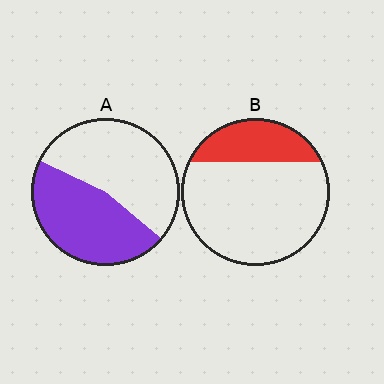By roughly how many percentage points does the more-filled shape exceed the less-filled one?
By roughly 20 percentage points (A over B).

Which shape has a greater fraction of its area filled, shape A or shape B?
Shape A.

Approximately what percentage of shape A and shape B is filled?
A is approximately 45% and B is approximately 25%.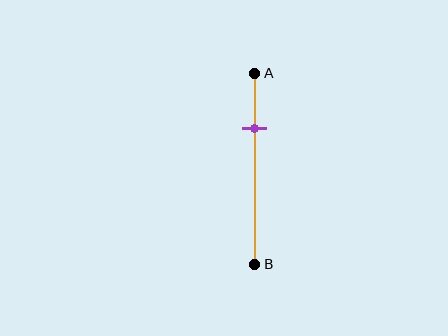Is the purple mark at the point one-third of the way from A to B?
No, the mark is at about 30% from A, not at the 33% one-third point.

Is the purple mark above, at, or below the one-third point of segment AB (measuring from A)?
The purple mark is above the one-third point of segment AB.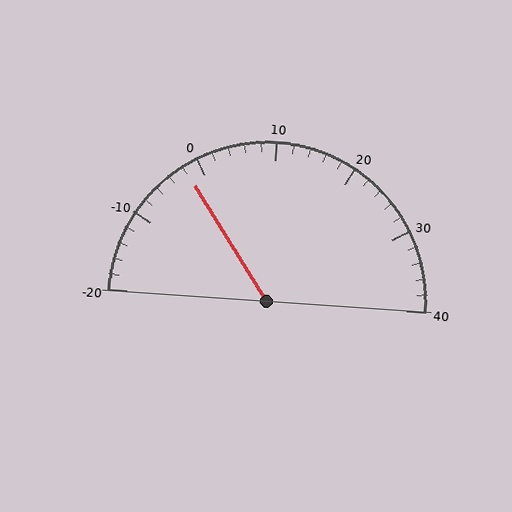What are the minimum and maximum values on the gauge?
The gauge ranges from -20 to 40.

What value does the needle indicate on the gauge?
The needle indicates approximately -2.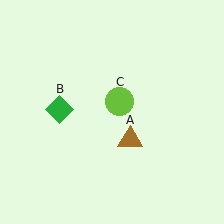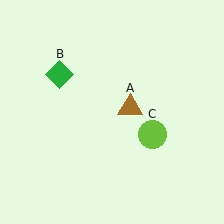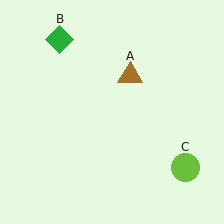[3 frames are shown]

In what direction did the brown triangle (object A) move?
The brown triangle (object A) moved up.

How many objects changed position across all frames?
3 objects changed position: brown triangle (object A), green diamond (object B), lime circle (object C).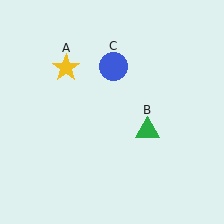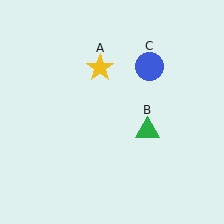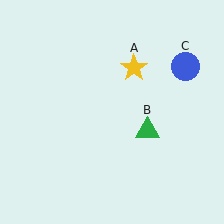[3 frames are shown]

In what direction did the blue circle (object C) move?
The blue circle (object C) moved right.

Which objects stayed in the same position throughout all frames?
Green triangle (object B) remained stationary.